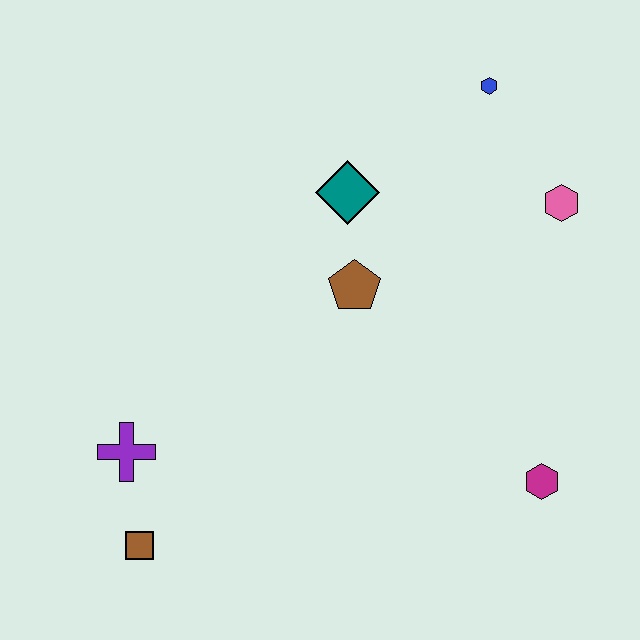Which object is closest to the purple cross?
The brown square is closest to the purple cross.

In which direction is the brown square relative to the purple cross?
The brown square is below the purple cross.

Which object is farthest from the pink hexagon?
The brown square is farthest from the pink hexagon.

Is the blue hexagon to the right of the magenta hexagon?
No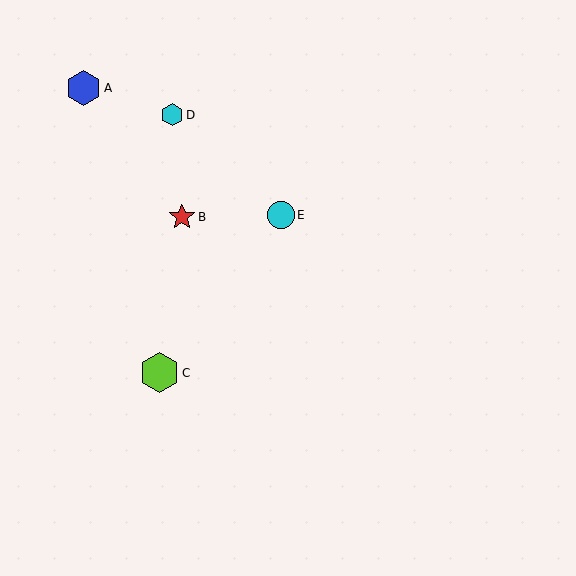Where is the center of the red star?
The center of the red star is at (182, 217).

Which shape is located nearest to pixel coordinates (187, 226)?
The red star (labeled B) at (182, 217) is nearest to that location.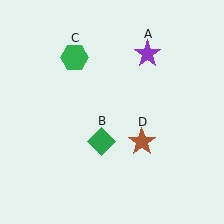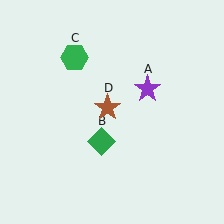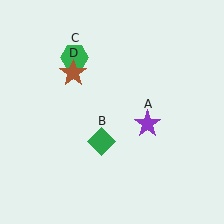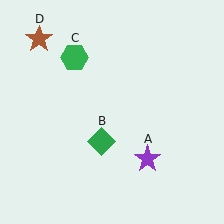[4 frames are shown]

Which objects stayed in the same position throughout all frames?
Green diamond (object B) and green hexagon (object C) remained stationary.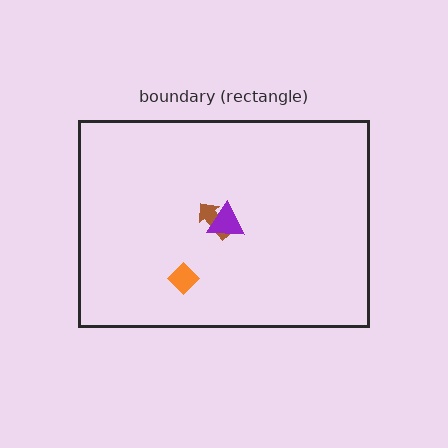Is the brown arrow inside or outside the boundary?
Inside.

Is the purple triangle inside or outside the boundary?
Inside.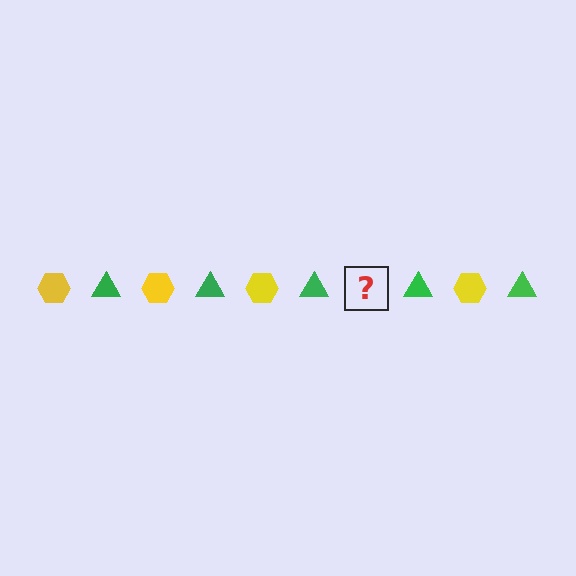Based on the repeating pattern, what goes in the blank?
The blank should be a yellow hexagon.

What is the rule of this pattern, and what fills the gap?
The rule is that the pattern alternates between yellow hexagon and green triangle. The gap should be filled with a yellow hexagon.